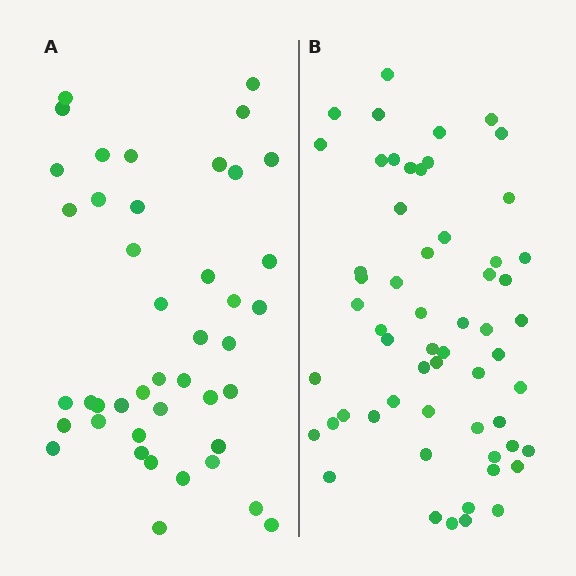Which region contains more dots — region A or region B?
Region B (the right region) has more dots.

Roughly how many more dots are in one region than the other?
Region B has approximately 15 more dots than region A.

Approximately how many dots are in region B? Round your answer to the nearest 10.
About 60 dots. (The exact count is 58, which rounds to 60.)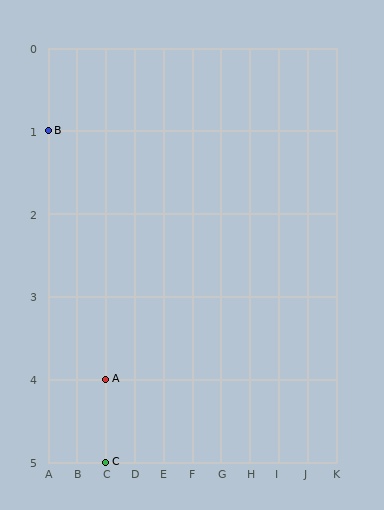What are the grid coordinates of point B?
Point B is at grid coordinates (A, 1).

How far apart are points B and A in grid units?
Points B and A are 2 columns and 3 rows apart (about 3.6 grid units diagonally).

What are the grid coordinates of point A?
Point A is at grid coordinates (C, 4).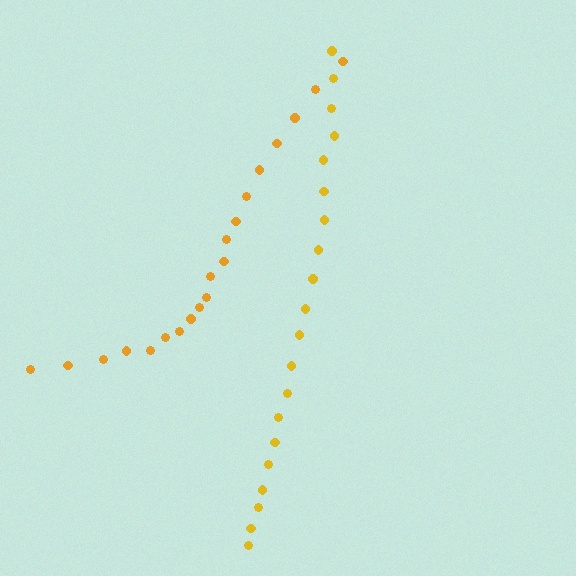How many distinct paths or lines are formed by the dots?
There are 2 distinct paths.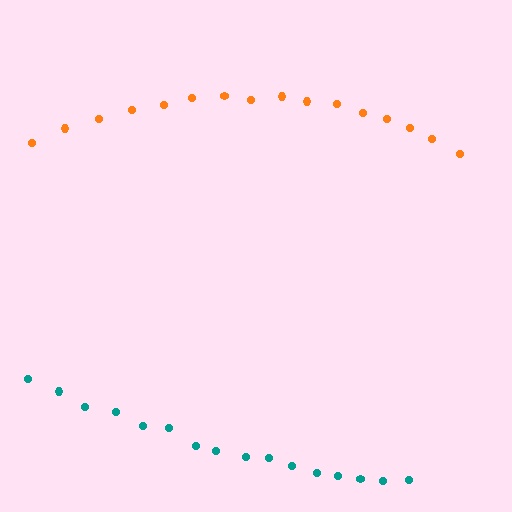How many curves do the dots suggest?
There are 2 distinct paths.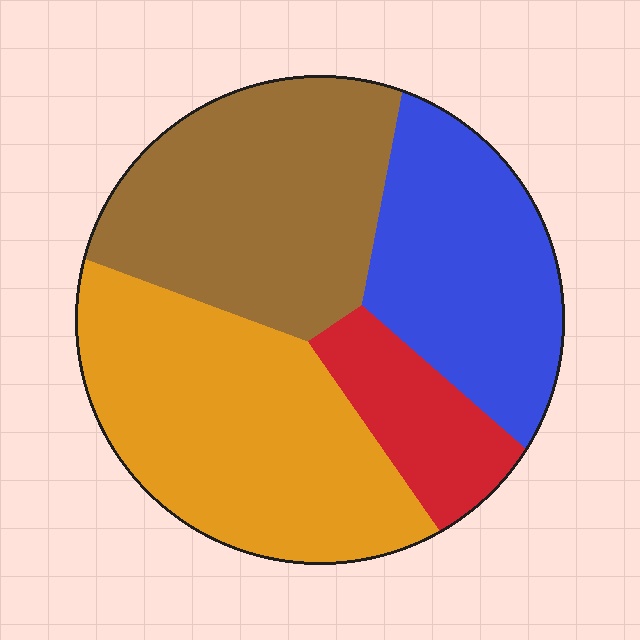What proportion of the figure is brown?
Brown takes up between a quarter and a half of the figure.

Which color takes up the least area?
Red, at roughly 10%.